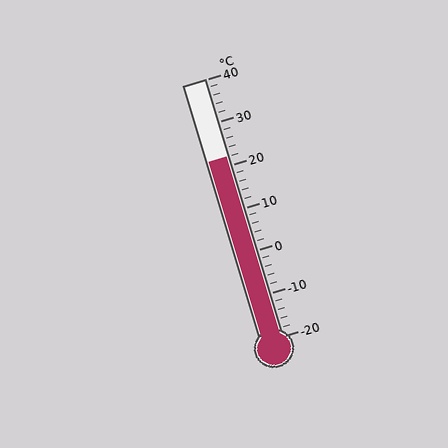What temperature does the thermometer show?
The thermometer shows approximately 22°C.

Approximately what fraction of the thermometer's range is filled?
The thermometer is filled to approximately 70% of its range.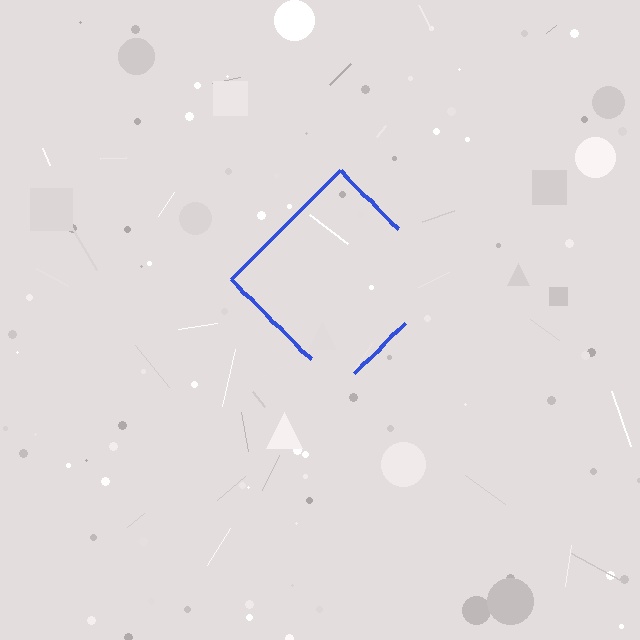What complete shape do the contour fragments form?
The contour fragments form a diamond.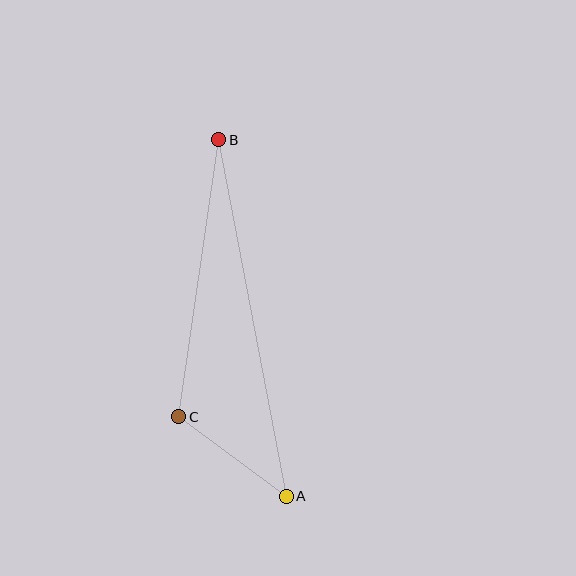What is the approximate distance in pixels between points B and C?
The distance between B and C is approximately 280 pixels.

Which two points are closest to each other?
Points A and C are closest to each other.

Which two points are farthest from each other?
Points A and B are farthest from each other.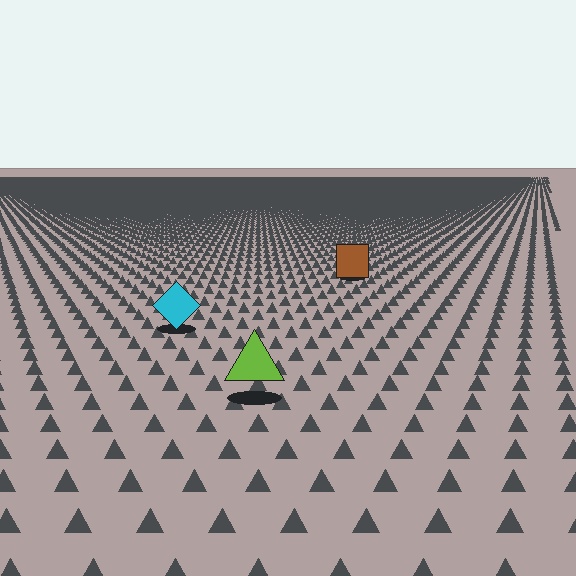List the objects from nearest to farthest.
From nearest to farthest: the lime triangle, the cyan diamond, the brown square.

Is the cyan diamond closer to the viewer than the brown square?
Yes. The cyan diamond is closer — you can tell from the texture gradient: the ground texture is coarser near it.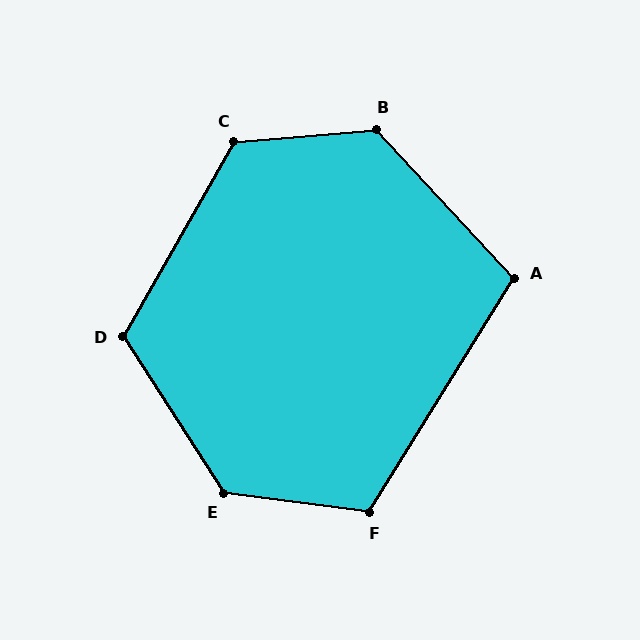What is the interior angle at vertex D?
Approximately 117 degrees (obtuse).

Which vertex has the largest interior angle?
E, at approximately 130 degrees.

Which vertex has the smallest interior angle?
A, at approximately 105 degrees.